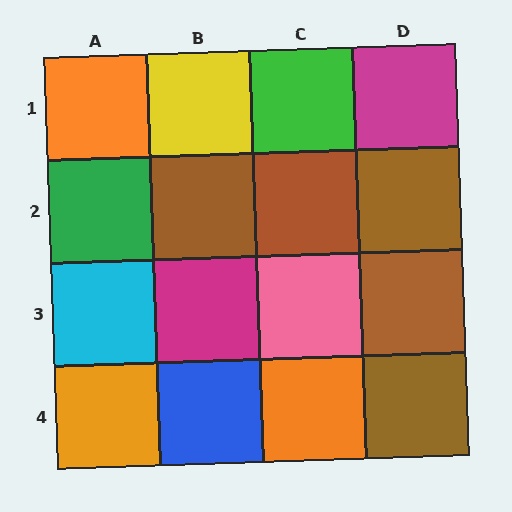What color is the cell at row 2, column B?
Brown.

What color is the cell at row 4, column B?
Blue.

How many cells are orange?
3 cells are orange.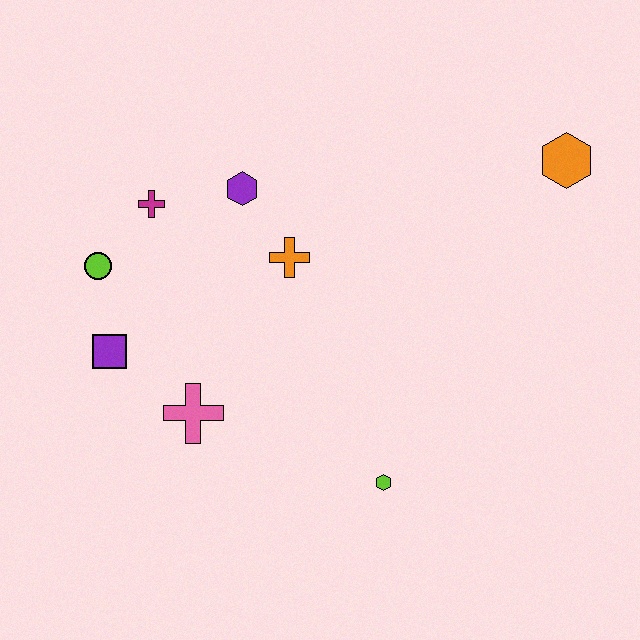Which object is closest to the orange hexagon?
The orange cross is closest to the orange hexagon.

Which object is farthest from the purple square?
The orange hexagon is farthest from the purple square.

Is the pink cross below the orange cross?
Yes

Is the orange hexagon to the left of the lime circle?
No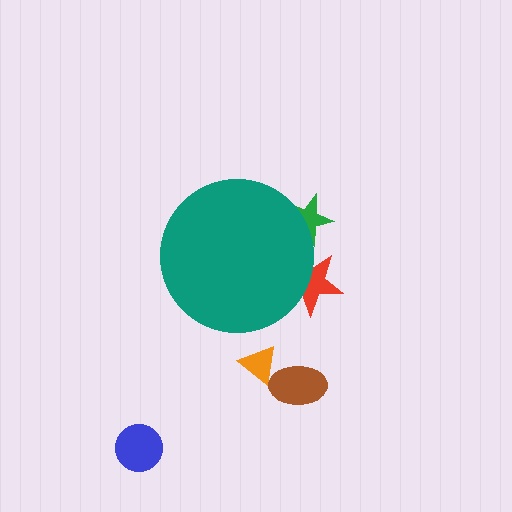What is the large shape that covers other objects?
A teal circle.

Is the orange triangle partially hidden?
No, the orange triangle is fully visible.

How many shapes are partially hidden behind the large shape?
2 shapes are partially hidden.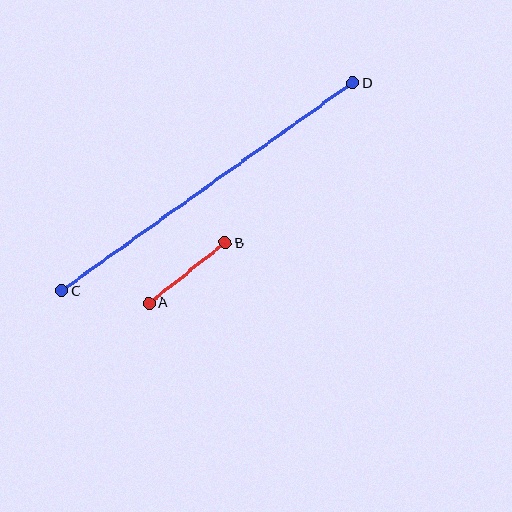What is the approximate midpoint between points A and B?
The midpoint is at approximately (187, 273) pixels.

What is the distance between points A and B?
The distance is approximately 97 pixels.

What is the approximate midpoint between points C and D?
The midpoint is at approximately (207, 187) pixels.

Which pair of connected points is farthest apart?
Points C and D are farthest apart.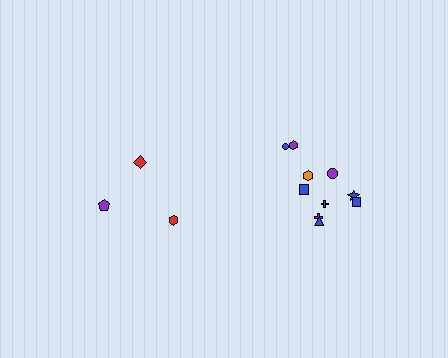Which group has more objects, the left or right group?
The right group.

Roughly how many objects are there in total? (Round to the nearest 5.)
Roughly 15 objects in total.